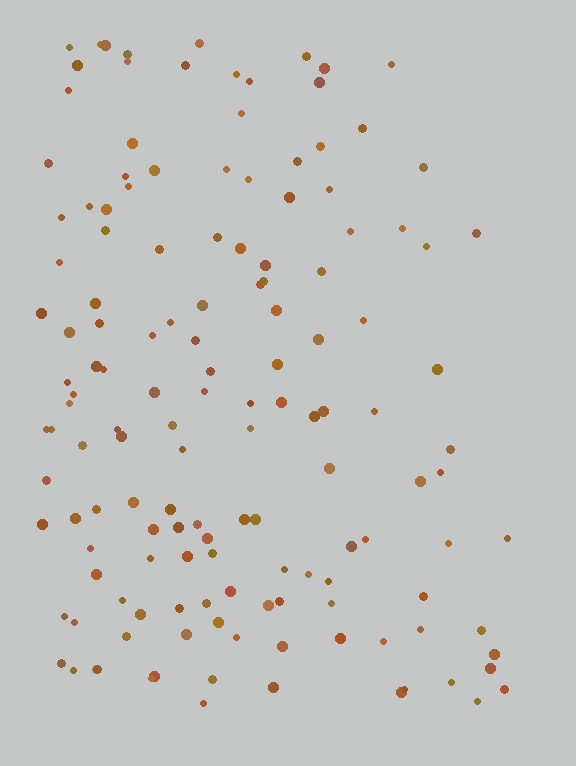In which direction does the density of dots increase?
From right to left, with the left side densest.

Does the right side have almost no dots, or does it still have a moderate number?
Still a moderate number, just noticeably fewer than the left.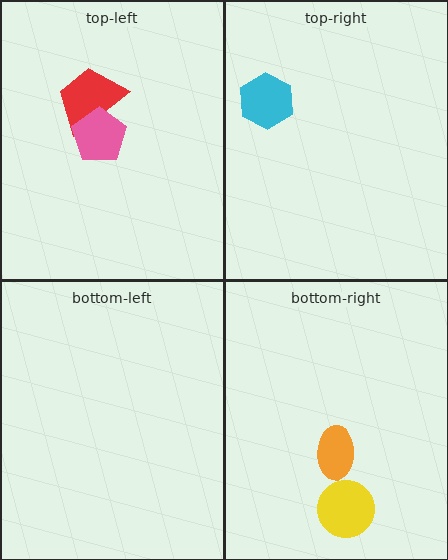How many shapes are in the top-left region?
2.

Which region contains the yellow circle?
The bottom-right region.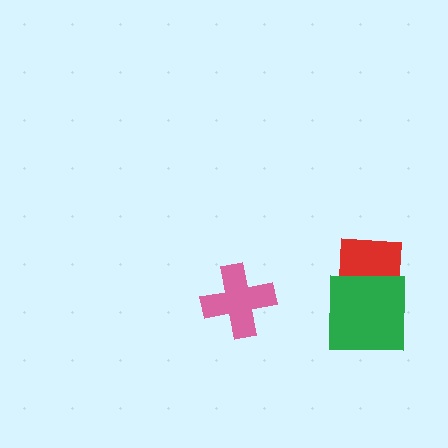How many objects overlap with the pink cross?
0 objects overlap with the pink cross.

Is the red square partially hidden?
Yes, it is partially covered by another shape.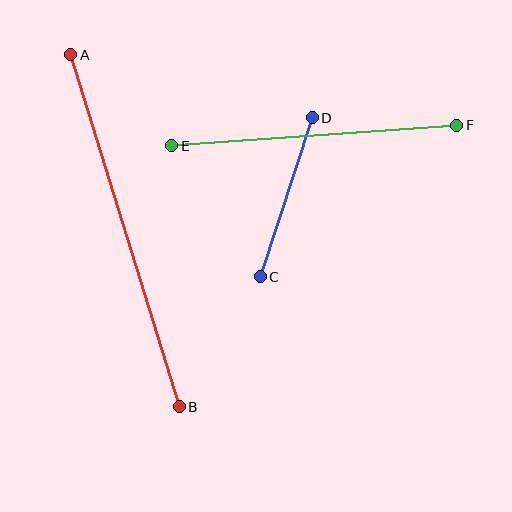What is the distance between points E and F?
The distance is approximately 285 pixels.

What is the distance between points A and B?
The distance is approximately 368 pixels.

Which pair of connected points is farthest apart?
Points A and B are farthest apart.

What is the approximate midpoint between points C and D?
The midpoint is at approximately (286, 197) pixels.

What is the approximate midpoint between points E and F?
The midpoint is at approximately (314, 136) pixels.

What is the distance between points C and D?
The distance is approximately 167 pixels.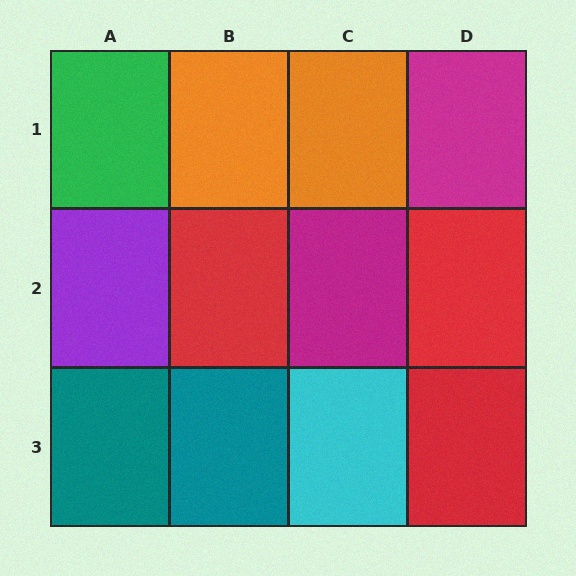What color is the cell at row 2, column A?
Purple.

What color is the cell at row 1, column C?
Orange.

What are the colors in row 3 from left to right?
Teal, teal, cyan, red.